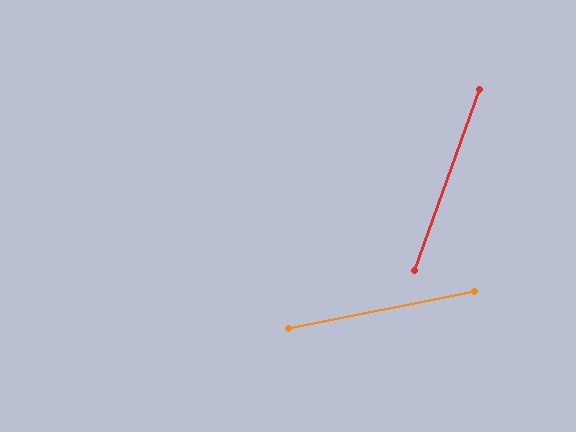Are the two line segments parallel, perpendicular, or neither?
Neither parallel nor perpendicular — they differ by about 59°.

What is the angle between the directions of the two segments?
Approximately 59 degrees.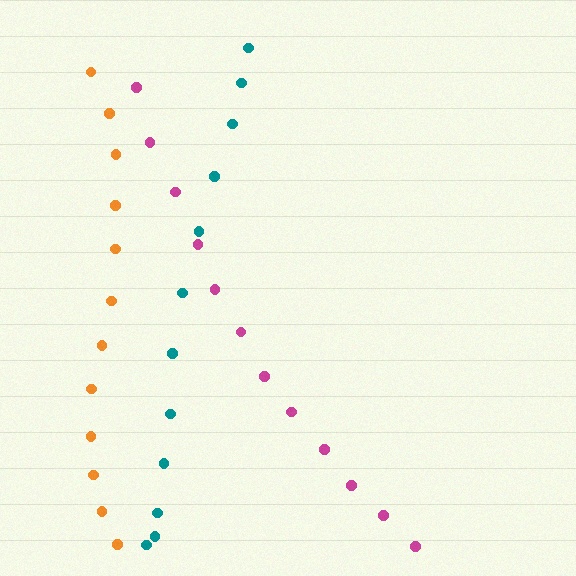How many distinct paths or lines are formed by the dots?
There are 3 distinct paths.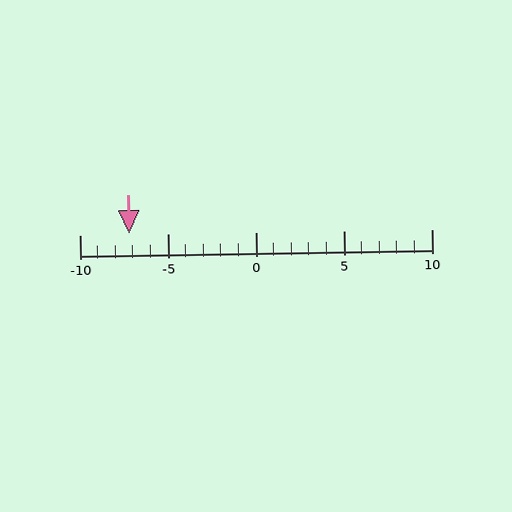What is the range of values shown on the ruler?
The ruler shows values from -10 to 10.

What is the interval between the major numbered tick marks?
The major tick marks are spaced 5 units apart.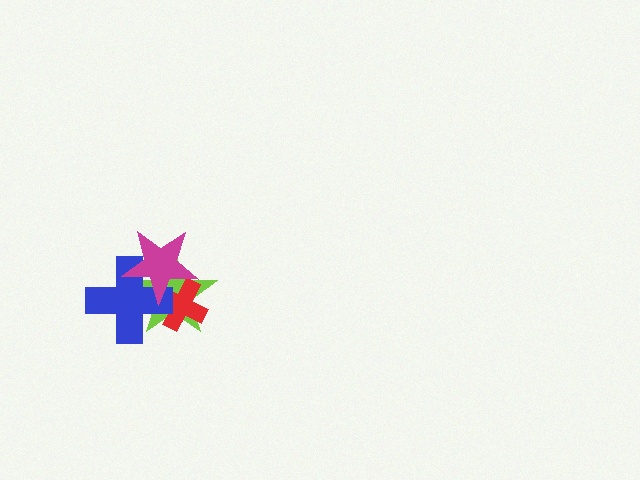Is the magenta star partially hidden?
No, no other shape covers it.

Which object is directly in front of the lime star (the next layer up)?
The red cross is directly in front of the lime star.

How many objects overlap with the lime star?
3 objects overlap with the lime star.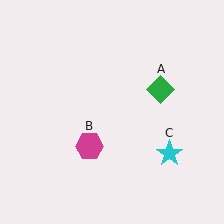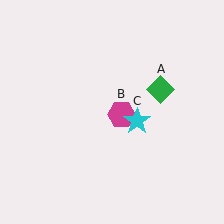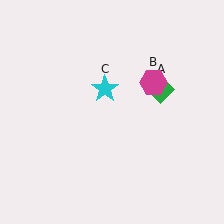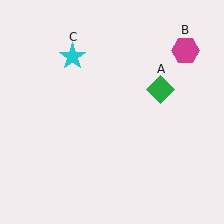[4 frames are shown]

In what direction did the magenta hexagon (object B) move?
The magenta hexagon (object B) moved up and to the right.